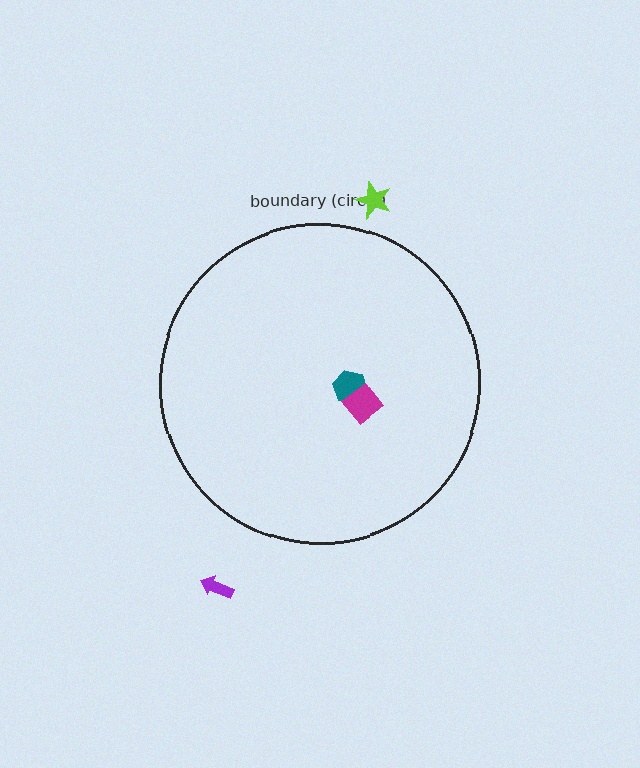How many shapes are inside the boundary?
2 inside, 2 outside.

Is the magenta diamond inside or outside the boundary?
Inside.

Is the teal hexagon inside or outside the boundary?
Inside.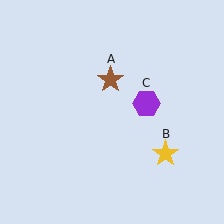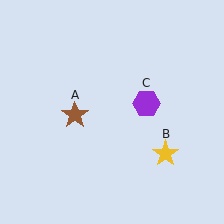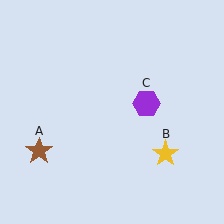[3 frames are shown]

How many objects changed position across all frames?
1 object changed position: brown star (object A).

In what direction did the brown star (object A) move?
The brown star (object A) moved down and to the left.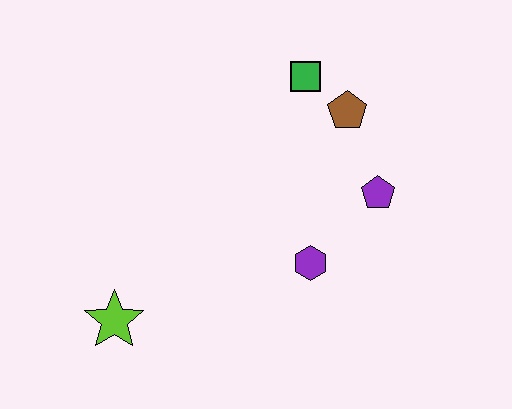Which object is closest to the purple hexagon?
The purple pentagon is closest to the purple hexagon.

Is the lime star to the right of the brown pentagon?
No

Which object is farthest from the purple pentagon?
The lime star is farthest from the purple pentagon.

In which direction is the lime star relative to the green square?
The lime star is below the green square.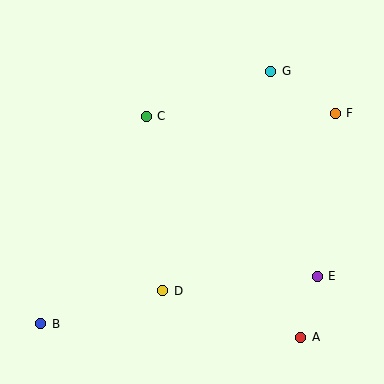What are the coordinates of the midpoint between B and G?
The midpoint between B and G is at (156, 198).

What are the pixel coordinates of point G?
Point G is at (271, 71).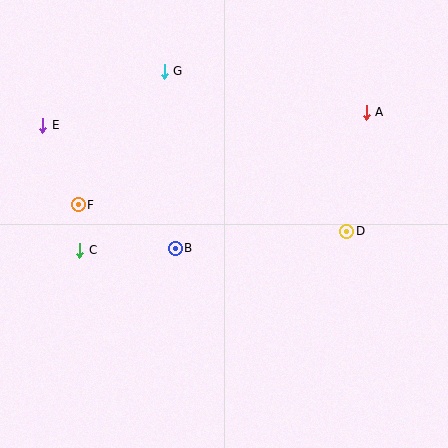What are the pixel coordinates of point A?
Point A is at (366, 112).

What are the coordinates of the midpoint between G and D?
The midpoint between G and D is at (256, 151).